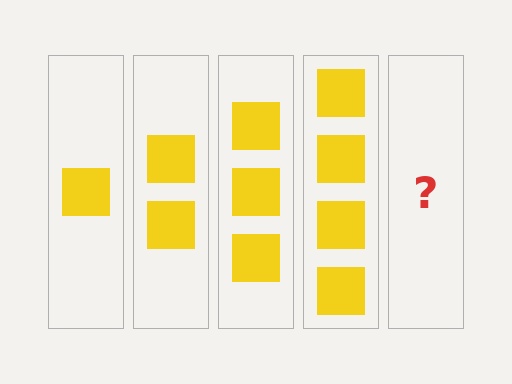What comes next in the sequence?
The next element should be 5 squares.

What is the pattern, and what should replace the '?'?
The pattern is that each step adds one more square. The '?' should be 5 squares.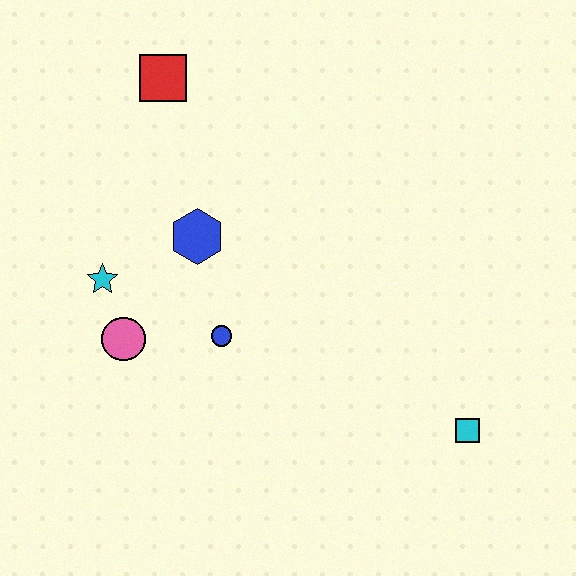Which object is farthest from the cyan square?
The red square is farthest from the cyan square.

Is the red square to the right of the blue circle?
No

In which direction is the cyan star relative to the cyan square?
The cyan star is to the left of the cyan square.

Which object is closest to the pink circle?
The cyan star is closest to the pink circle.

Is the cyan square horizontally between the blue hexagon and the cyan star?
No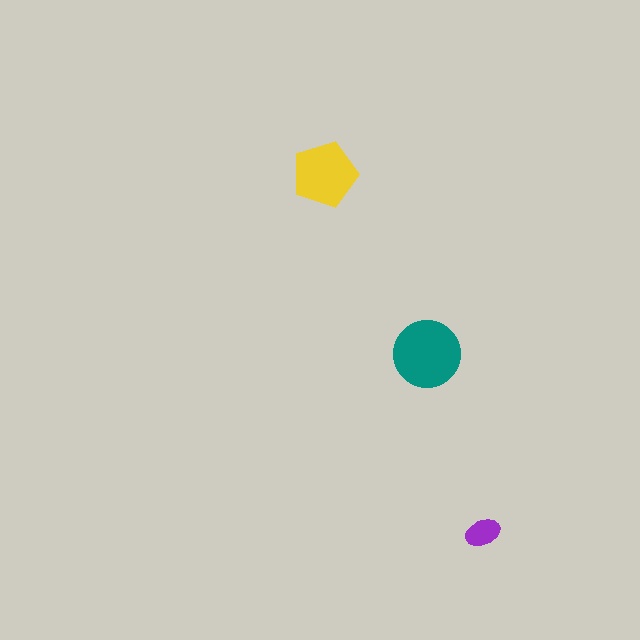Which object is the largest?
The teal circle.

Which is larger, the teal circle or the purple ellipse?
The teal circle.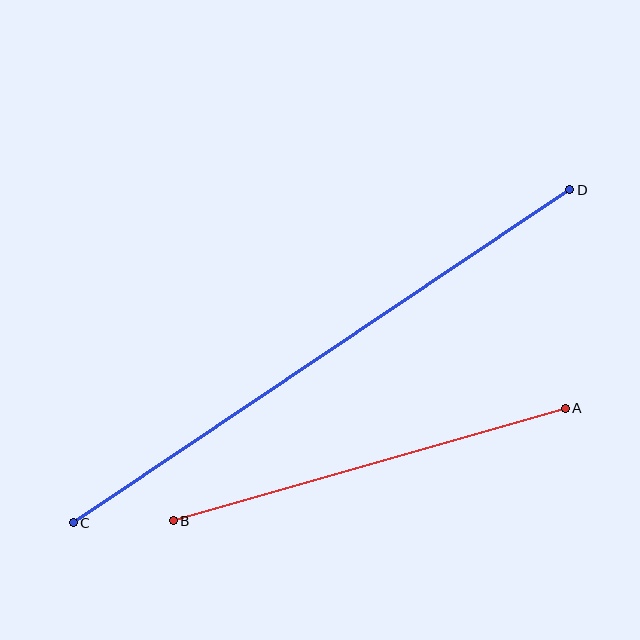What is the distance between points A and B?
The distance is approximately 407 pixels.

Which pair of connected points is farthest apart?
Points C and D are farthest apart.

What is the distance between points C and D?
The distance is approximately 597 pixels.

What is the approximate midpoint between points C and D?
The midpoint is at approximately (322, 356) pixels.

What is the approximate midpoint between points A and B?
The midpoint is at approximately (369, 464) pixels.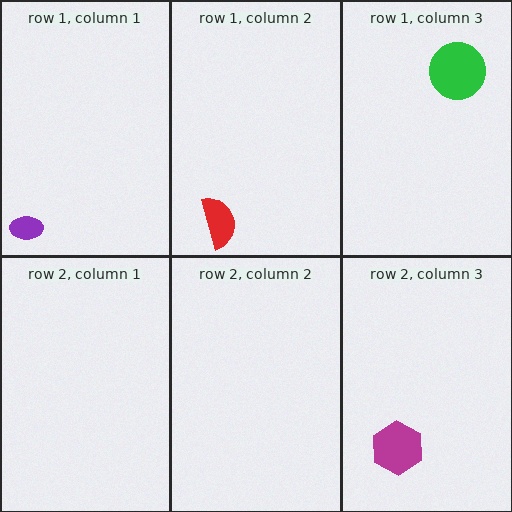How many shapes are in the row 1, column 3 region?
1.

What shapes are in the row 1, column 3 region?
The green circle.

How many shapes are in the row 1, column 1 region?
1.